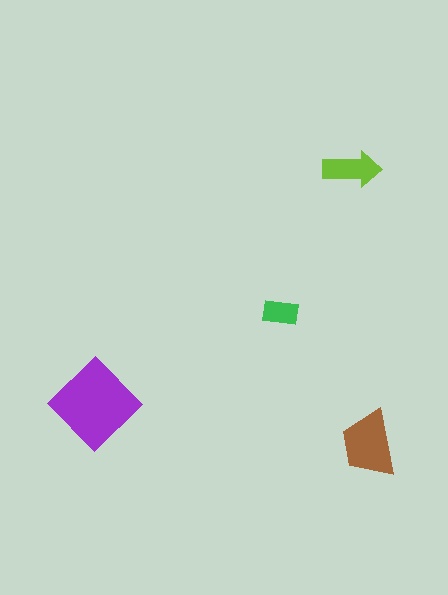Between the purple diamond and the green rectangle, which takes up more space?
The purple diamond.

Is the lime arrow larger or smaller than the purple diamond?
Smaller.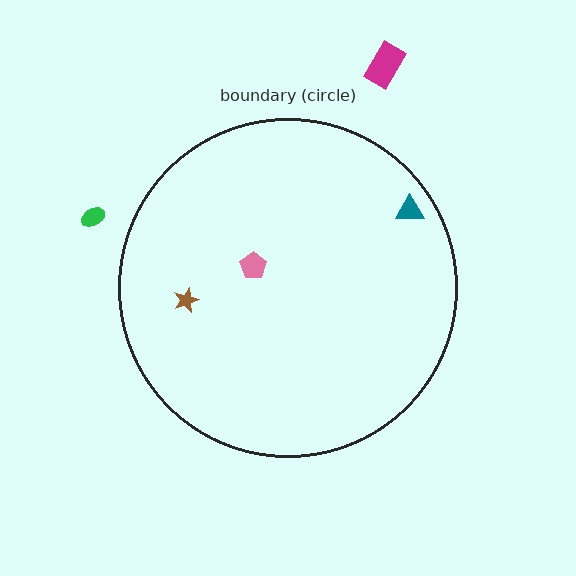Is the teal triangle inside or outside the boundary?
Inside.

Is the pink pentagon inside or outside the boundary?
Inside.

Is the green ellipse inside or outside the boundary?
Outside.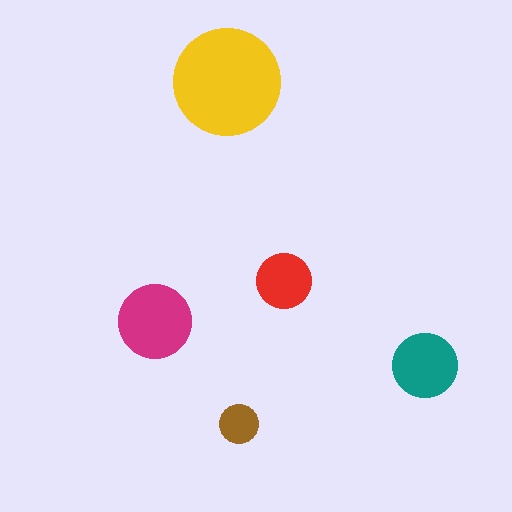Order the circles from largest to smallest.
the yellow one, the magenta one, the teal one, the red one, the brown one.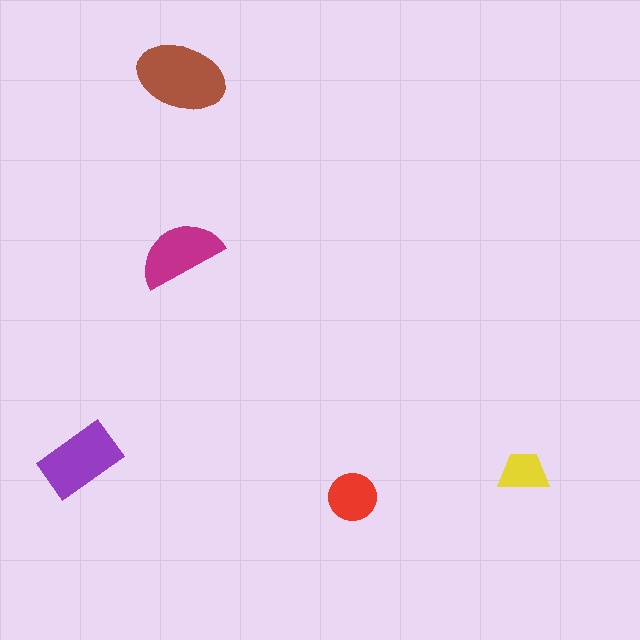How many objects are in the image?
There are 5 objects in the image.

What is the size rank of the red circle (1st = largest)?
4th.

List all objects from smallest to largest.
The yellow trapezoid, the red circle, the magenta semicircle, the purple rectangle, the brown ellipse.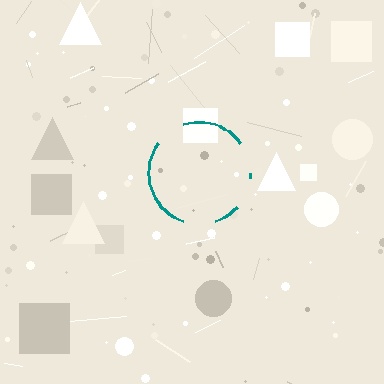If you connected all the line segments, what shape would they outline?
They would outline a circle.